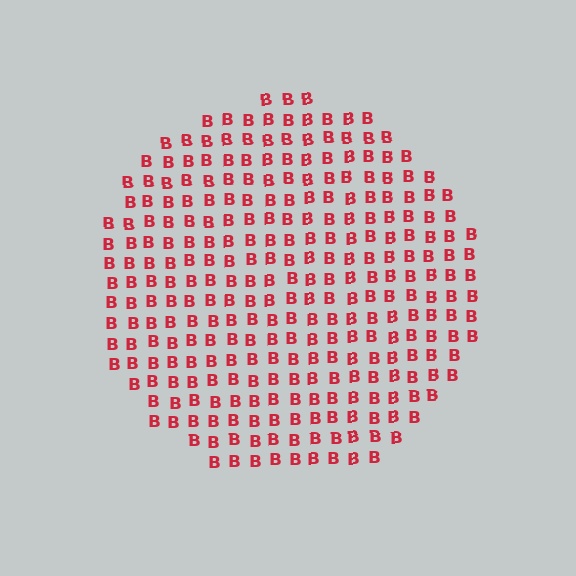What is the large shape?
The large shape is a circle.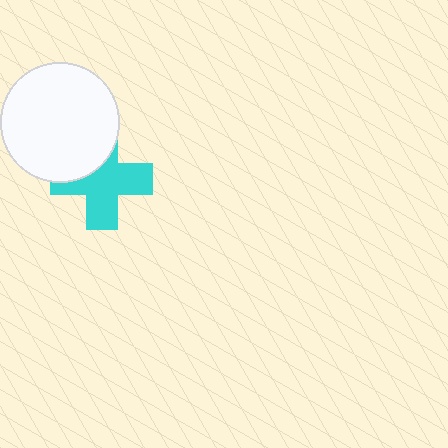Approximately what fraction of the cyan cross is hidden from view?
Roughly 33% of the cyan cross is hidden behind the white circle.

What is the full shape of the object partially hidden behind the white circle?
The partially hidden object is a cyan cross.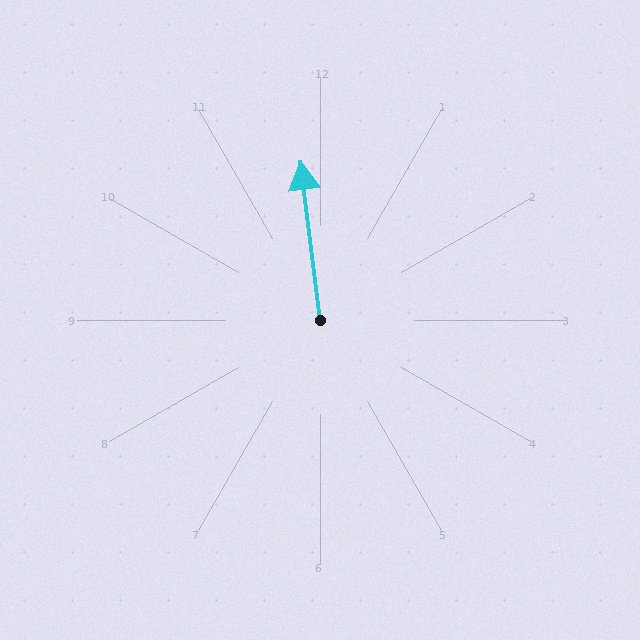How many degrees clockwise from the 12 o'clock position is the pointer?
Approximately 353 degrees.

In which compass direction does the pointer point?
North.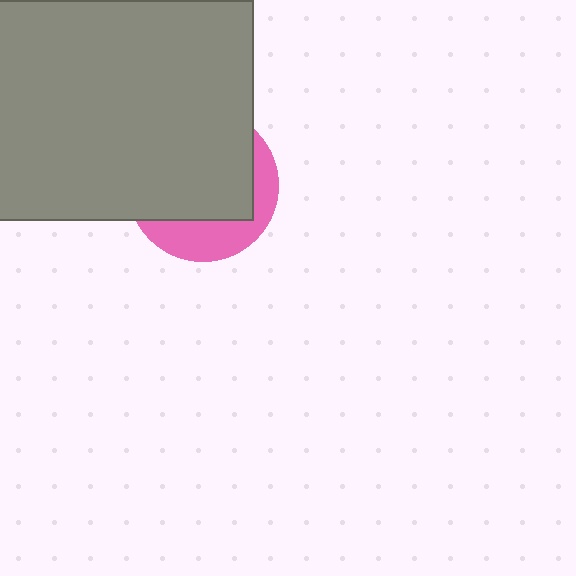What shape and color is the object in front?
The object in front is a gray rectangle.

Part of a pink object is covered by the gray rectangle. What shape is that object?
It is a circle.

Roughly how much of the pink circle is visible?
A small part of it is visible (roughly 31%).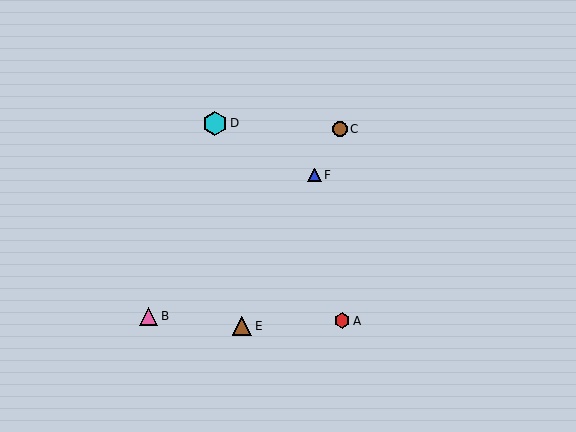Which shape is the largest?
The cyan hexagon (labeled D) is the largest.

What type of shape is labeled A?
Shape A is a red hexagon.